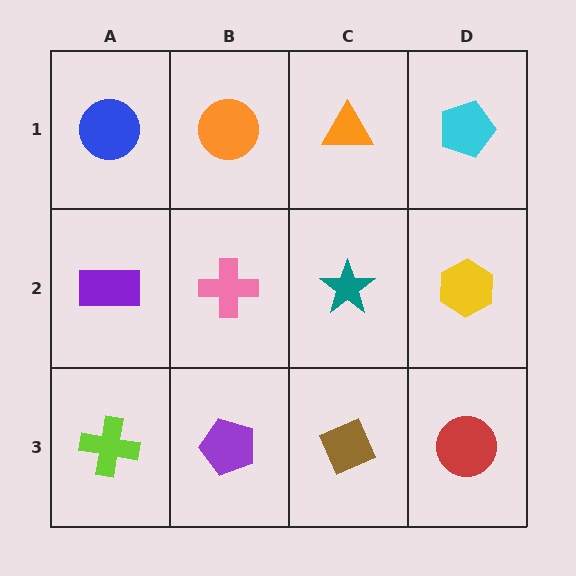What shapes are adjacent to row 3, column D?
A yellow hexagon (row 2, column D), a brown diamond (row 3, column C).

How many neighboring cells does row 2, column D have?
3.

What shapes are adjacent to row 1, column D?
A yellow hexagon (row 2, column D), an orange triangle (row 1, column C).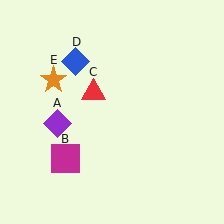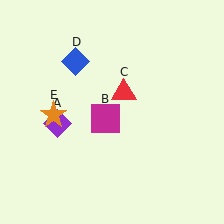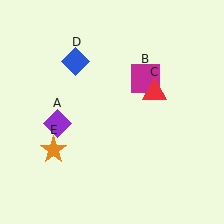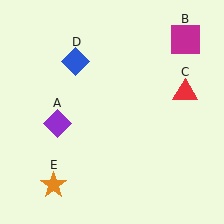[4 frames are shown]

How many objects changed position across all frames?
3 objects changed position: magenta square (object B), red triangle (object C), orange star (object E).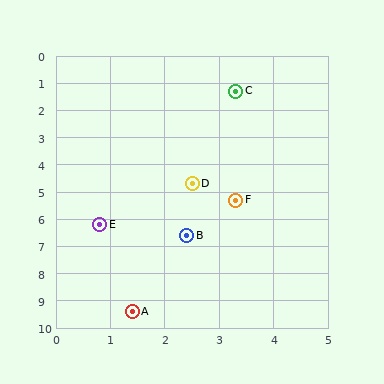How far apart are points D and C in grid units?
Points D and C are about 3.5 grid units apart.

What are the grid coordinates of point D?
Point D is at approximately (2.5, 4.7).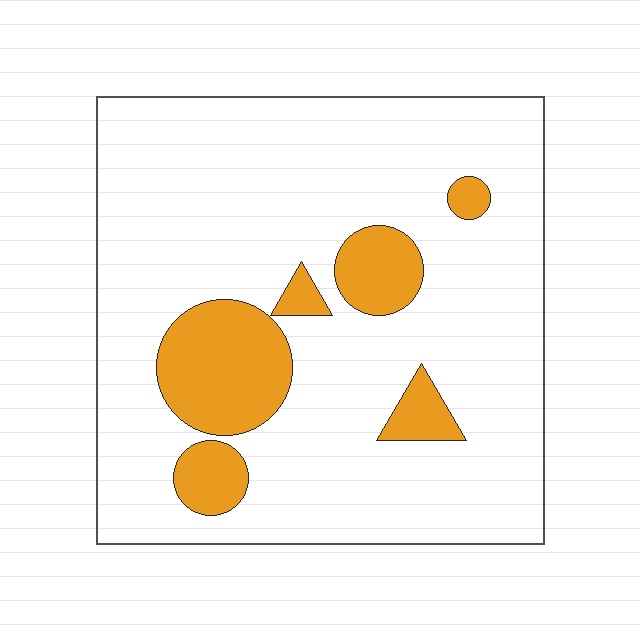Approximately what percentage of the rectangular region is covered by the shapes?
Approximately 15%.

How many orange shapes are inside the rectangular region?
6.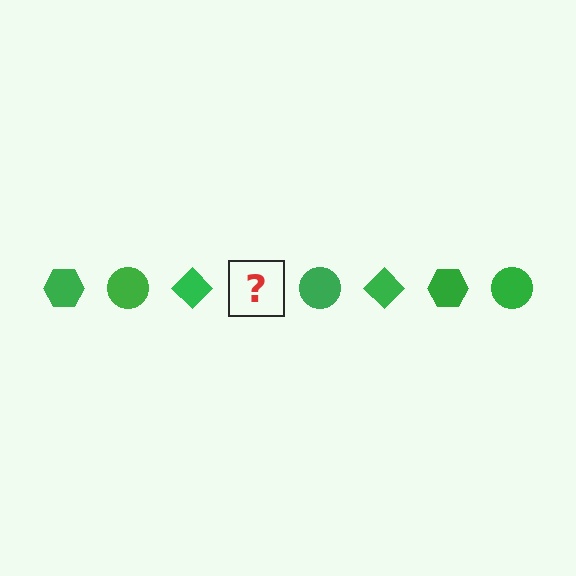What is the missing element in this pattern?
The missing element is a green hexagon.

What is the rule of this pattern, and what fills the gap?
The rule is that the pattern cycles through hexagon, circle, diamond shapes in green. The gap should be filled with a green hexagon.